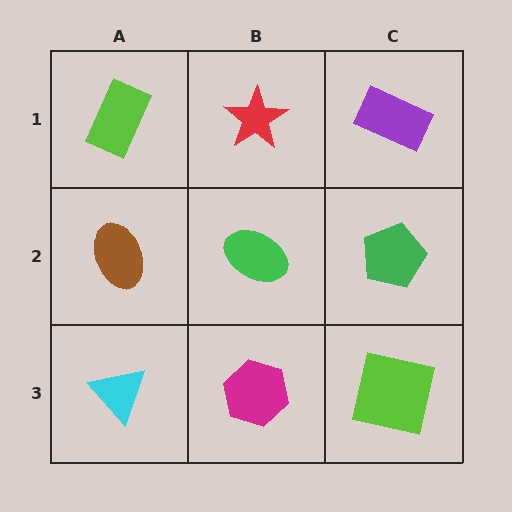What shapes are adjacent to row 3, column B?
A green ellipse (row 2, column B), a cyan triangle (row 3, column A), a lime square (row 3, column C).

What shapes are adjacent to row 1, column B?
A green ellipse (row 2, column B), a lime rectangle (row 1, column A), a purple rectangle (row 1, column C).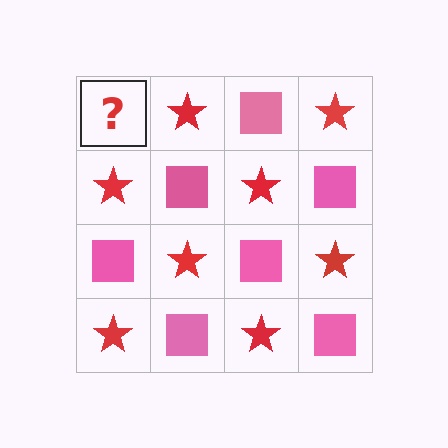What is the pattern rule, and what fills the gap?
The rule is that it alternates pink square and red star in a checkerboard pattern. The gap should be filled with a pink square.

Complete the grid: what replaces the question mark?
The question mark should be replaced with a pink square.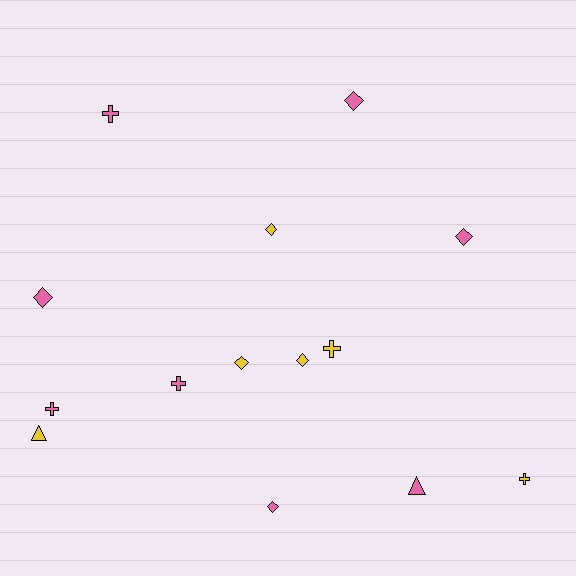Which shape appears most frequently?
Diamond, with 7 objects.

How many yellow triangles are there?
There is 1 yellow triangle.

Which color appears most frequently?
Pink, with 8 objects.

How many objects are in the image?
There are 14 objects.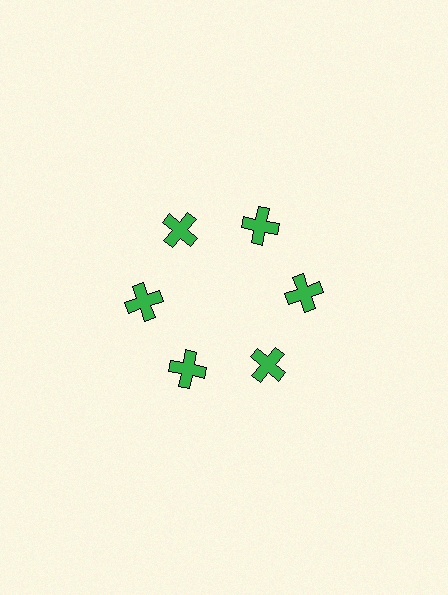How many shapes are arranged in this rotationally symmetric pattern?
There are 6 shapes, arranged in 6 groups of 1.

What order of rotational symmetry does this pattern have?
This pattern has 6-fold rotational symmetry.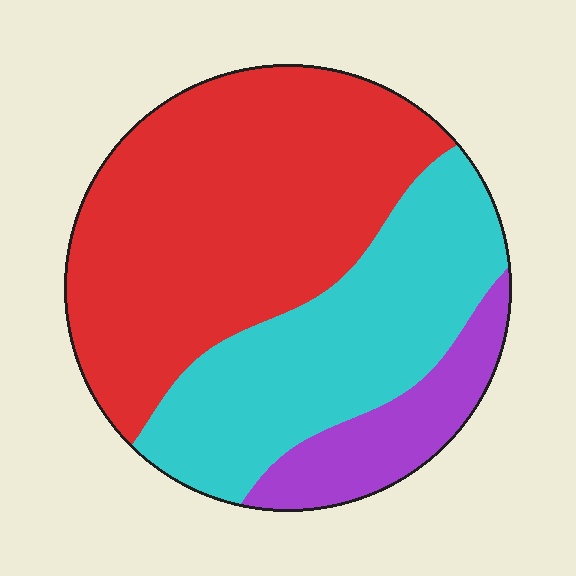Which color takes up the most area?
Red, at roughly 55%.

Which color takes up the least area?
Purple, at roughly 15%.